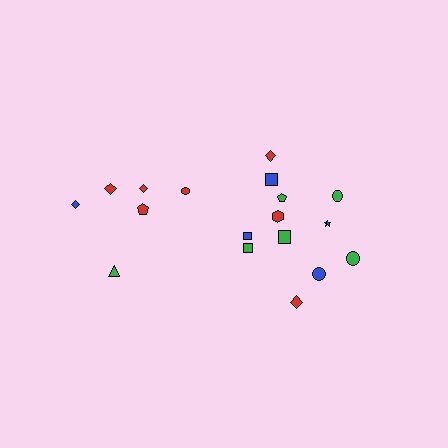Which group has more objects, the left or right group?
The right group.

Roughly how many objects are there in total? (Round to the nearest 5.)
Roughly 20 objects in total.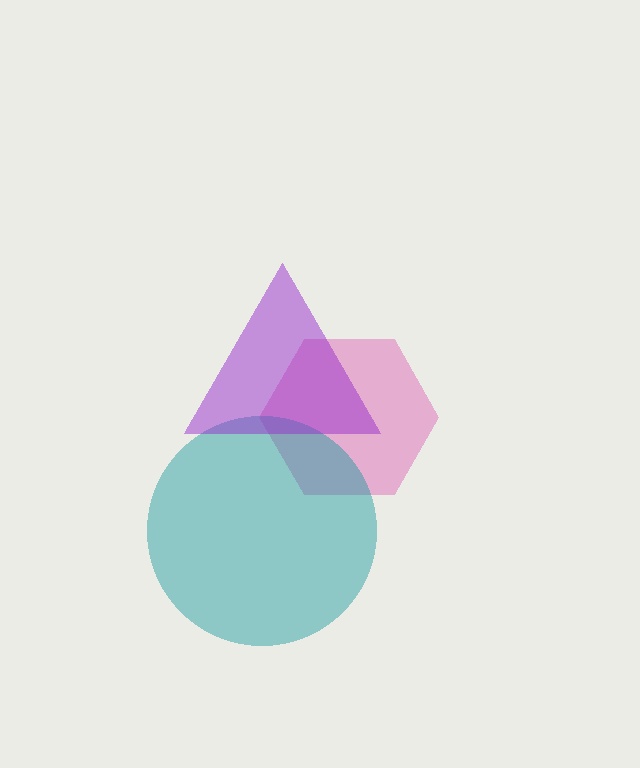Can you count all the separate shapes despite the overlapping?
Yes, there are 3 separate shapes.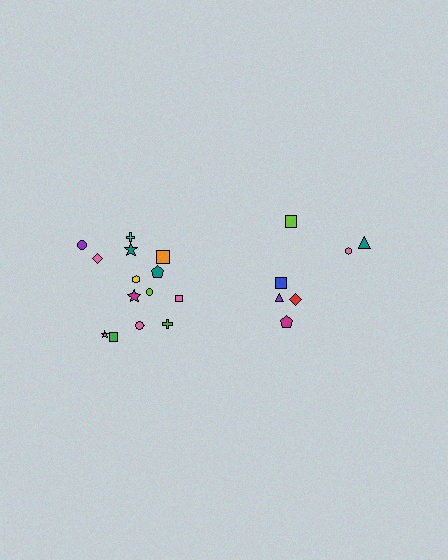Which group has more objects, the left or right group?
The left group.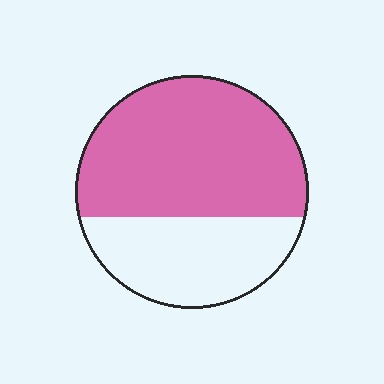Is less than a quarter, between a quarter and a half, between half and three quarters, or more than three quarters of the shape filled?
Between half and three quarters.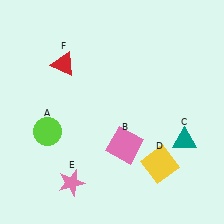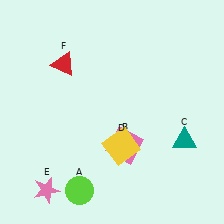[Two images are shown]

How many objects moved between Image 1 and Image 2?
3 objects moved between the two images.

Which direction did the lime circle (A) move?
The lime circle (A) moved down.